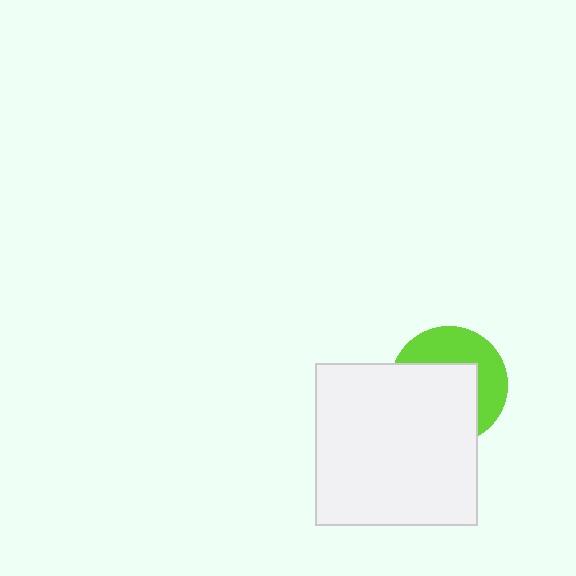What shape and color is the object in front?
The object in front is a white square.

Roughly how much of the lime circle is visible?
A small part of it is visible (roughly 43%).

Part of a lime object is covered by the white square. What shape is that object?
It is a circle.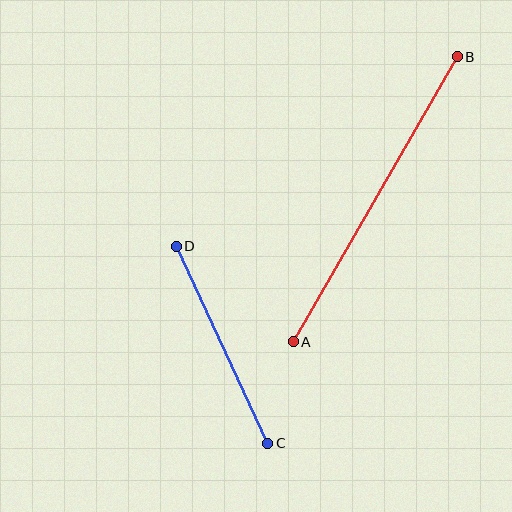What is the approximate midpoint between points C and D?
The midpoint is at approximately (222, 345) pixels.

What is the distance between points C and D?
The distance is approximately 217 pixels.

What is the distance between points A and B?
The distance is approximately 329 pixels.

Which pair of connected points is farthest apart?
Points A and B are farthest apart.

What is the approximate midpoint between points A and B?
The midpoint is at approximately (375, 199) pixels.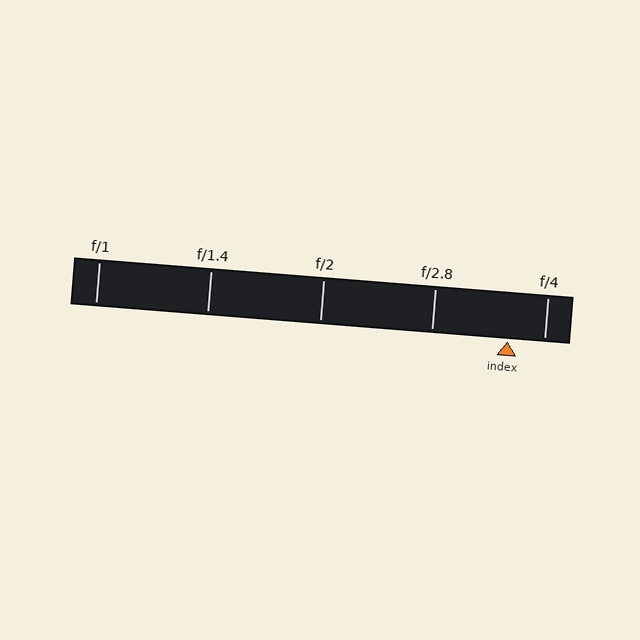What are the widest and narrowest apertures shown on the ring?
The widest aperture shown is f/1 and the narrowest is f/4.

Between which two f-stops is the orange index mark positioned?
The index mark is between f/2.8 and f/4.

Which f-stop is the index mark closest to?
The index mark is closest to f/4.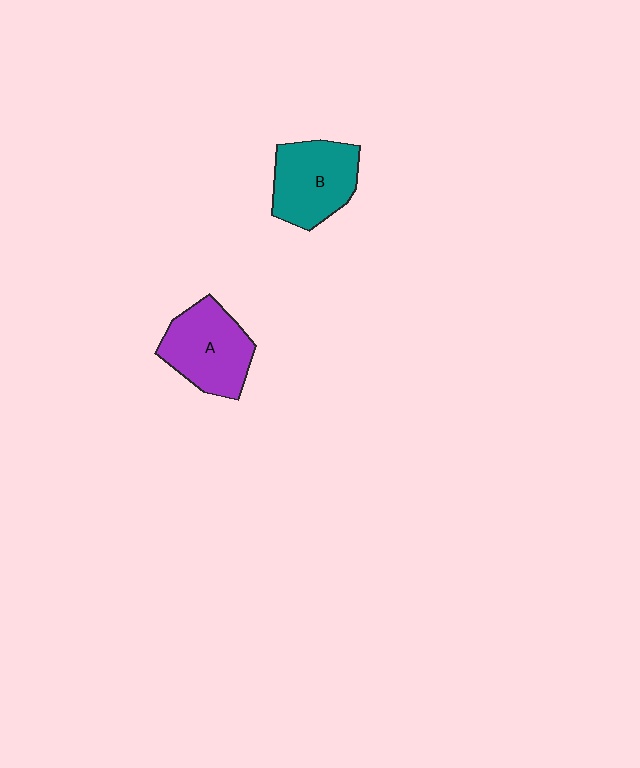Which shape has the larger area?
Shape A (purple).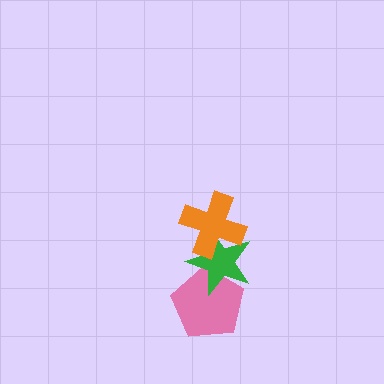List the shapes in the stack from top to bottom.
From top to bottom: the orange cross, the green star, the pink pentagon.